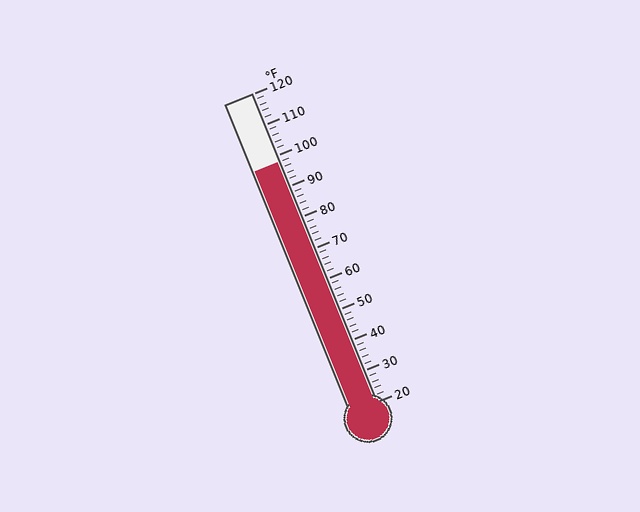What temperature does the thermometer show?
The thermometer shows approximately 98°F.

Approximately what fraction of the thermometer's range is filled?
The thermometer is filled to approximately 80% of its range.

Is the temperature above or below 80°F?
The temperature is above 80°F.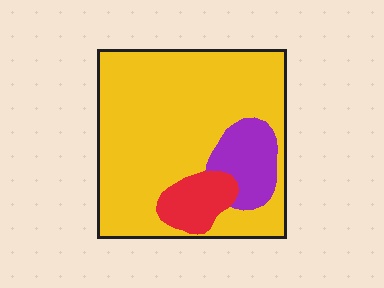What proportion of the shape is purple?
Purple covers 12% of the shape.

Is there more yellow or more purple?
Yellow.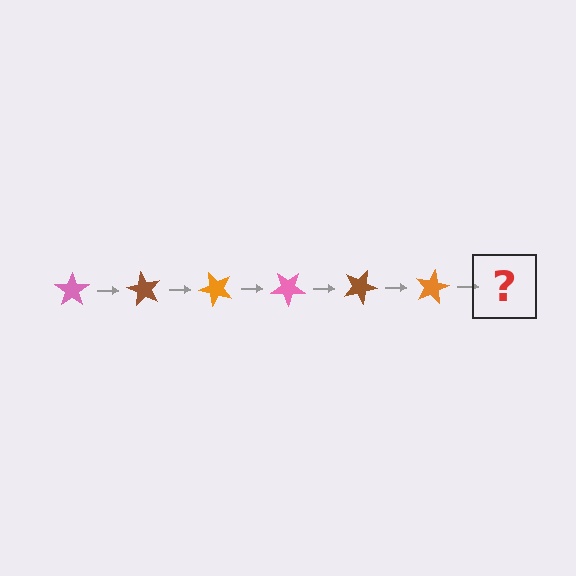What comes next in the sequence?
The next element should be a pink star, rotated 360 degrees from the start.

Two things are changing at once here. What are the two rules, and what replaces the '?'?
The two rules are that it rotates 60 degrees each step and the color cycles through pink, brown, and orange. The '?' should be a pink star, rotated 360 degrees from the start.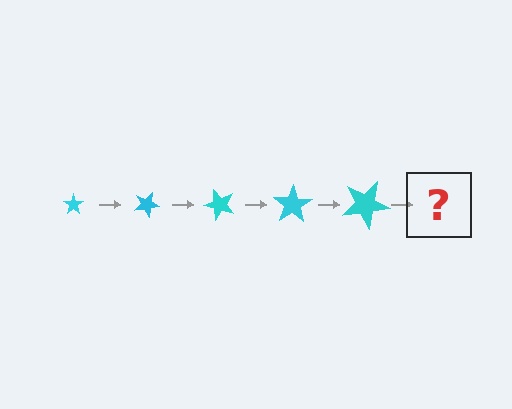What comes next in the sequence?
The next element should be a star, larger than the previous one and rotated 125 degrees from the start.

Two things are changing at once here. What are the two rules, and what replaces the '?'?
The two rules are that the star grows larger each step and it rotates 25 degrees each step. The '?' should be a star, larger than the previous one and rotated 125 degrees from the start.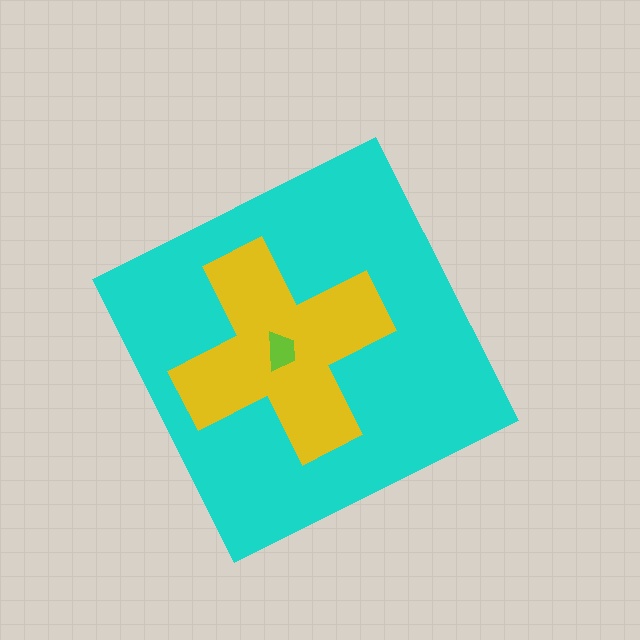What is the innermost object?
The lime trapezoid.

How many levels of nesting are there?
3.